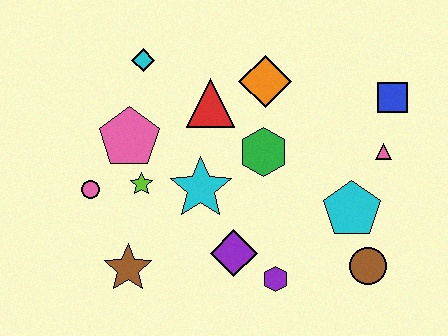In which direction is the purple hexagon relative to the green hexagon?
The purple hexagon is below the green hexagon.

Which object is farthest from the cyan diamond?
The brown circle is farthest from the cyan diamond.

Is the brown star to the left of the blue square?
Yes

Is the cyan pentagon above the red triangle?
No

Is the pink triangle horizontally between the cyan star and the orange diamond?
No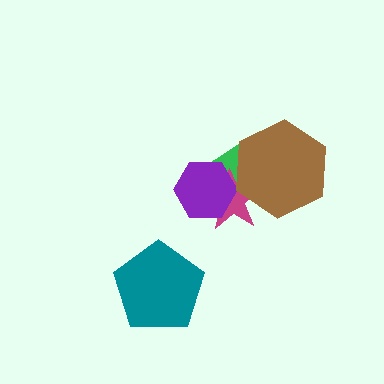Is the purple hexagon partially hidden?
No, no other shape covers it.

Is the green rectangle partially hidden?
Yes, it is partially covered by another shape.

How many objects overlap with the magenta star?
3 objects overlap with the magenta star.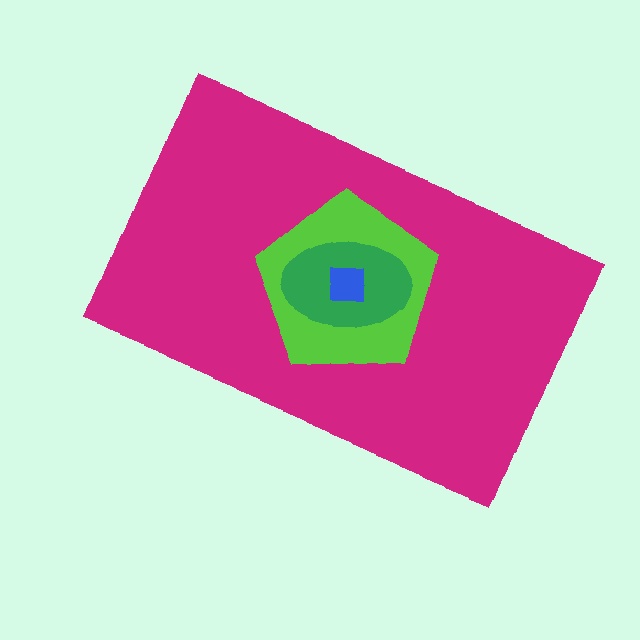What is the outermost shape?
The magenta rectangle.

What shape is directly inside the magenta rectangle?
The lime pentagon.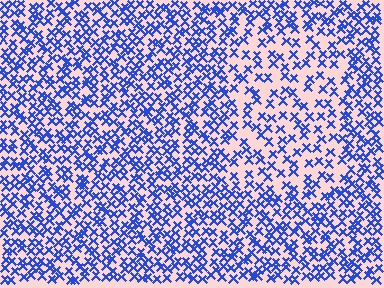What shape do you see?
I see a rectangle.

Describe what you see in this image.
The image contains small blue elements arranged at two different densities. A rectangle-shaped region is visible where the elements are less densely packed than the surrounding area.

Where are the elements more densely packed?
The elements are more densely packed outside the rectangle boundary.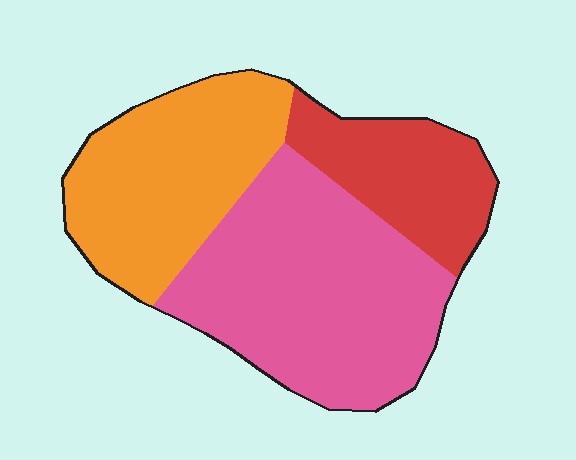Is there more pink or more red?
Pink.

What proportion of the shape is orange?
Orange covers around 35% of the shape.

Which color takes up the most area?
Pink, at roughly 45%.